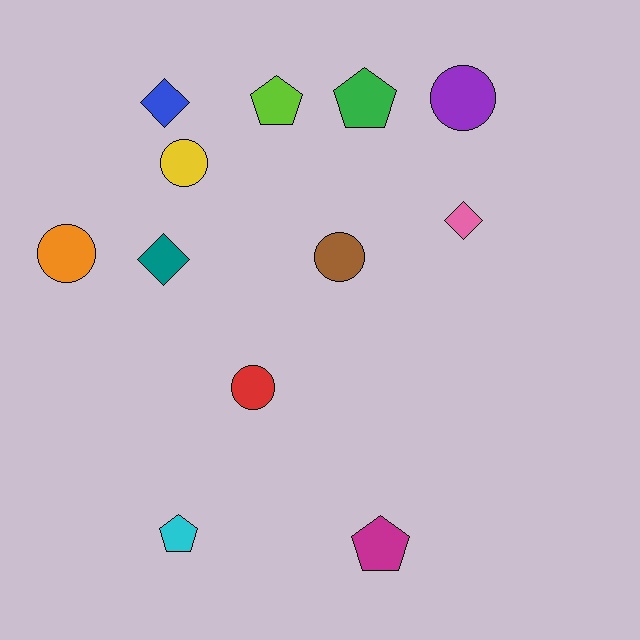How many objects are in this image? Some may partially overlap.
There are 12 objects.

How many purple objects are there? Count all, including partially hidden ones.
There is 1 purple object.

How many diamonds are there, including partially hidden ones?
There are 3 diamonds.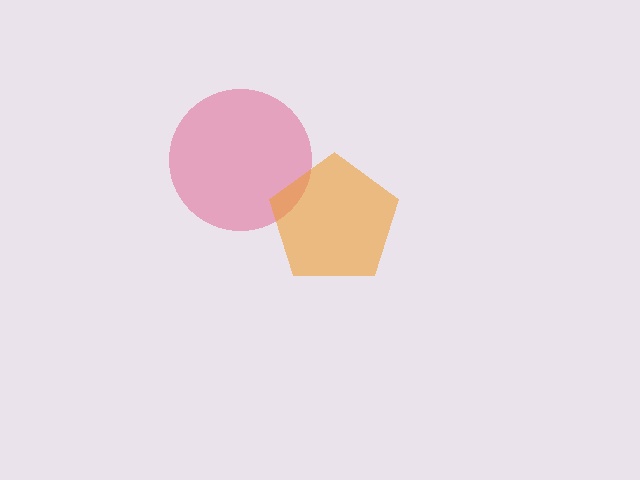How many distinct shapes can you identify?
There are 2 distinct shapes: a pink circle, an orange pentagon.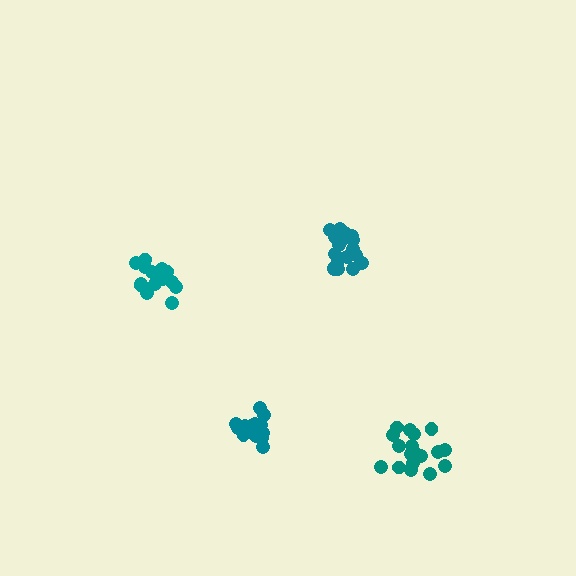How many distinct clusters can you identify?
There are 4 distinct clusters.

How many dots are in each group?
Group 1: 16 dots, Group 2: 19 dots, Group 3: 16 dots, Group 4: 19 dots (70 total).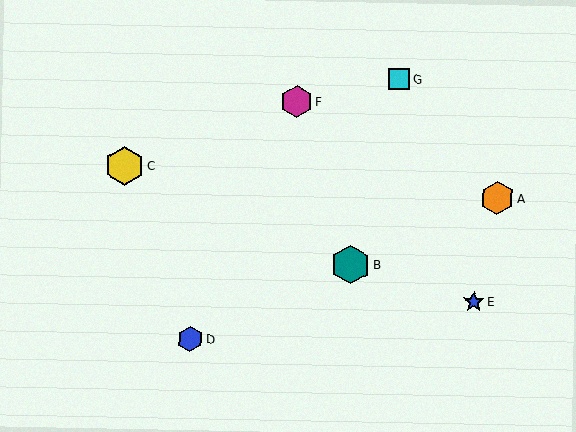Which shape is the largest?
The yellow hexagon (labeled C) is the largest.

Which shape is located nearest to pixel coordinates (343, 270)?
The teal hexagon (labeled B) at (351, 265) is nearest to that location.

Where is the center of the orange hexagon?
The center of the orange hexagon is at (497, 198).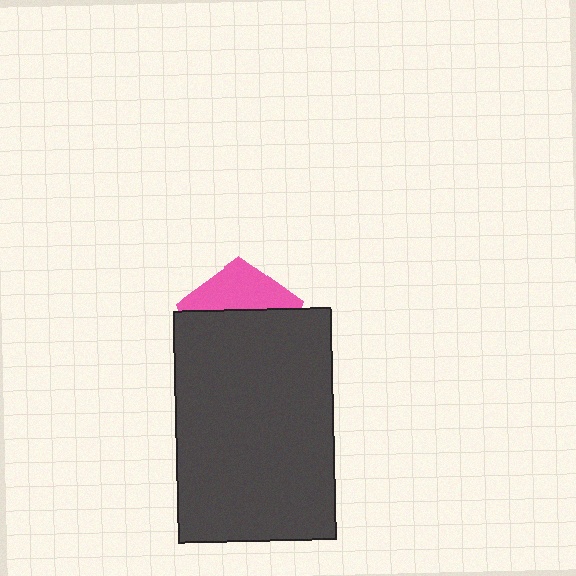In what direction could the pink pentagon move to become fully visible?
The pink pentagon could move up. That would shift it out from behind the dark gray rectangle entirely.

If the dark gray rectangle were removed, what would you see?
You would see the complete pink pentagon.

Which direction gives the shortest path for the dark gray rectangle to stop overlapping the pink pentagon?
Moving down gives the shortest separation.